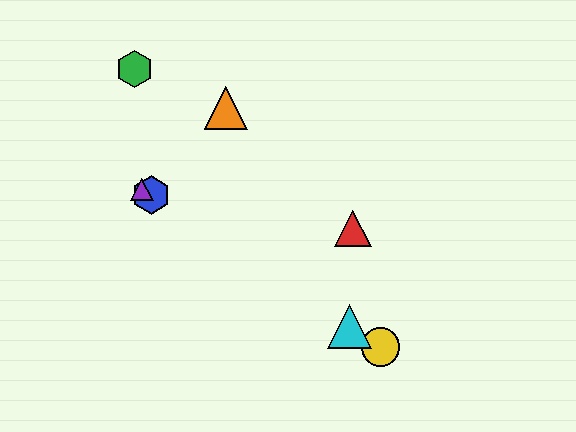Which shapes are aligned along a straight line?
The blue hexagon, the yellow circle, the purple triangle, the cyan triangle are aligned along a straight line.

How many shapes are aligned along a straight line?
4 shapes (the blue hexagon, the yellow circle, the purple triangle, the cyan triangle) are aligned along a straight line.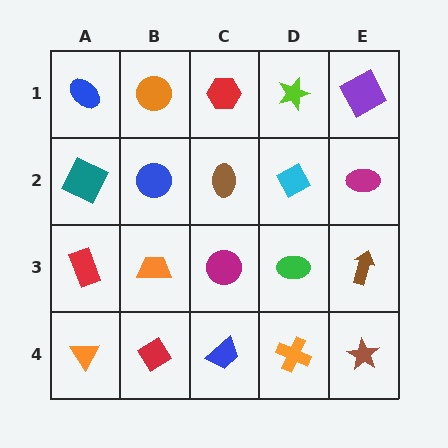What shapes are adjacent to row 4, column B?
An orange trapezoid (row 3, column B), an orange triangle (row 4, column A), a blue trapezoid (row 4, column C).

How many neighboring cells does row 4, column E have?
2.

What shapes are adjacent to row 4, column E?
A brown arrow (row 3, column E), an orange cross (row 4, column D).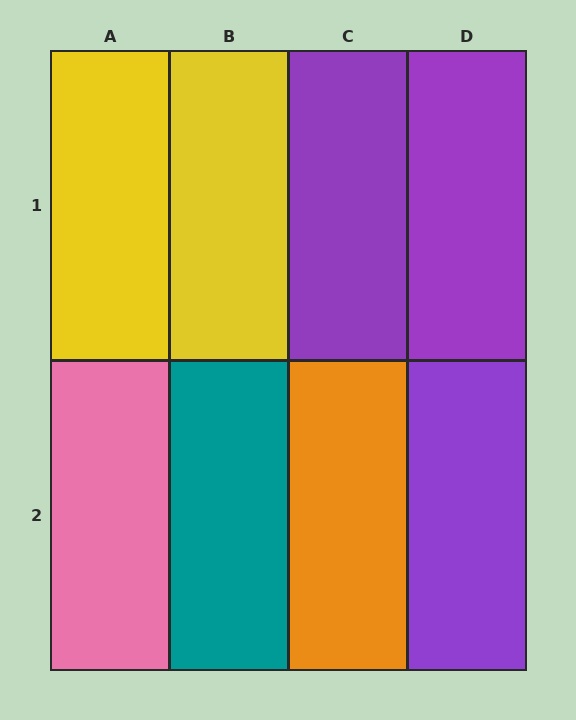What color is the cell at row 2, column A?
Pink.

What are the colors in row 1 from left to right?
Yellow, yellow, purple, purple.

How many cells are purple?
3 cells are purple.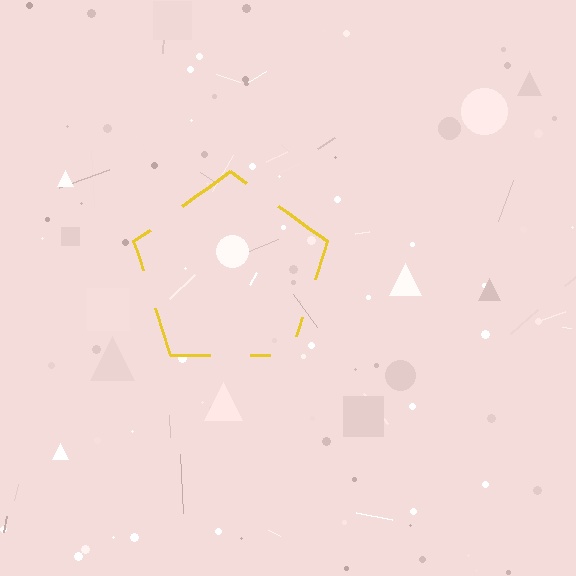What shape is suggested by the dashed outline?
The dashed outline suggests a pentagon.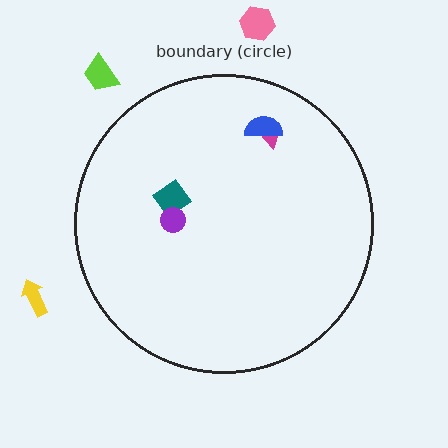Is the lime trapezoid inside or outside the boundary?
Outside.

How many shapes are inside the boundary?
4 inside, 3 outside.